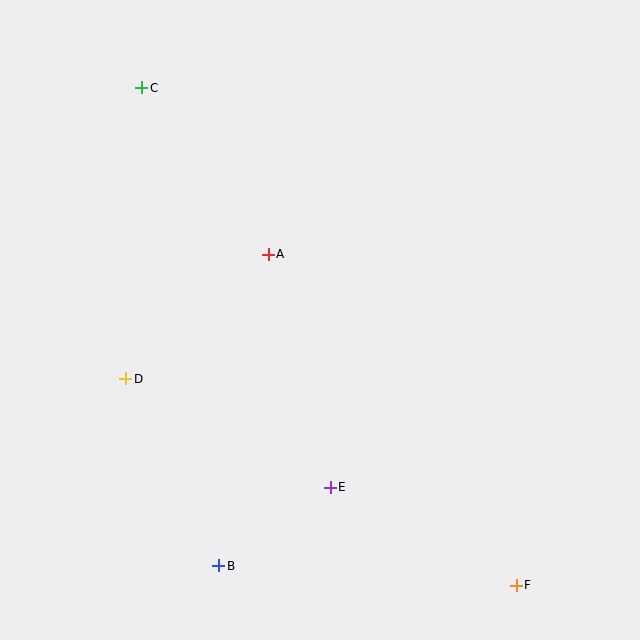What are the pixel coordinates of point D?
Point D is at (126, 379).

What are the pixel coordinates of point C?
Point C is at (142, 88).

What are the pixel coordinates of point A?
Point A is at (268, 254).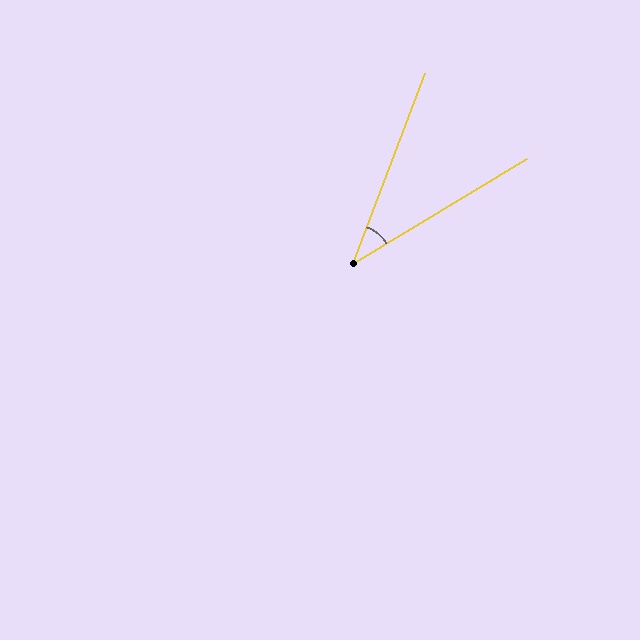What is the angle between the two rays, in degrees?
Approximately 38 degrees.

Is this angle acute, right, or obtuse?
It is acute.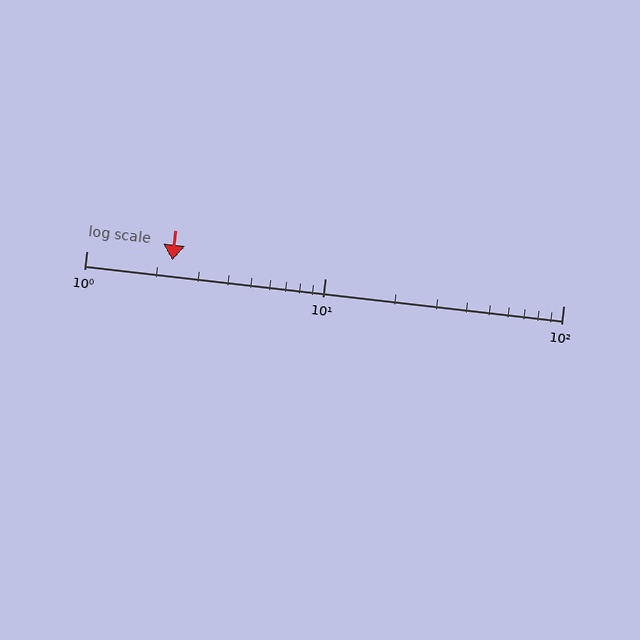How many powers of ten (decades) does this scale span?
The scale spans 2 decades, from 1 to 100.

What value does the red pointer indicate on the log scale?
The pointer indicates approximately 2.3.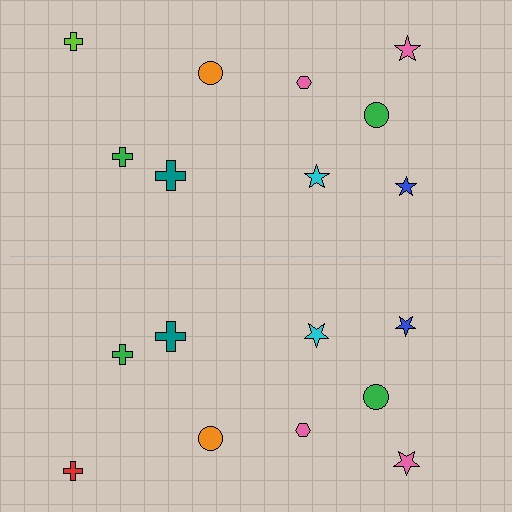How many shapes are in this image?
There are 18 shapes in this image.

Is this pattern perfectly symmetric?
No, the pattern is not perfectly symmetric. The red cross on the bottom side breaks the symmetry — its mirror counterpart is lime.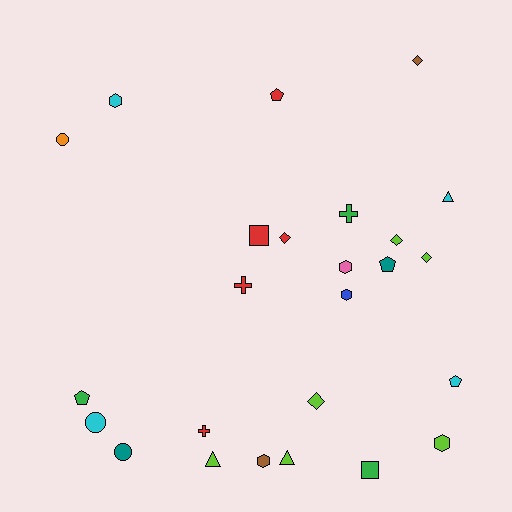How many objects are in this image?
There are 25 objects.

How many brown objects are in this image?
There are 2 brown objects.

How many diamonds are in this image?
There are 5 diamonds.